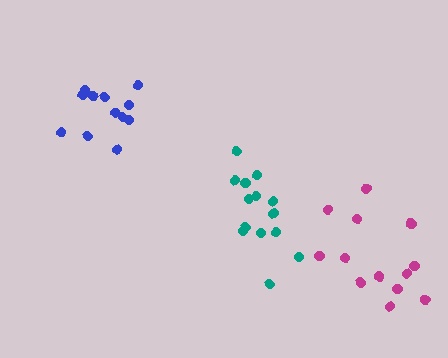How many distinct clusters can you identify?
There are 3 distinct clusters.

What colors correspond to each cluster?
The clusters are colored: blue, teal, magenta.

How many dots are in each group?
Group 1: 12 dots, Group 2: 14 dots, Group 3: 13 dots (39 total).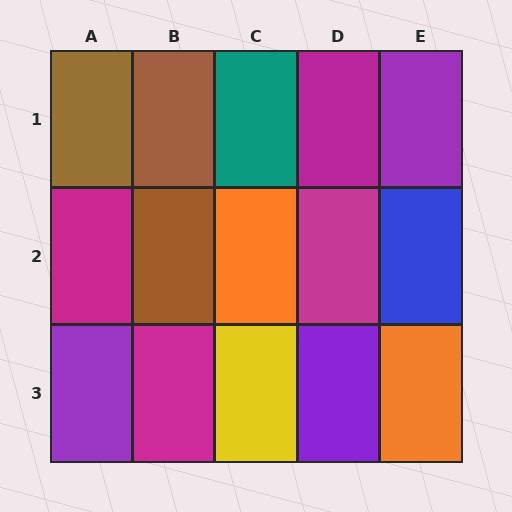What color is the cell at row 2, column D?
Magenta.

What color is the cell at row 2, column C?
Orange.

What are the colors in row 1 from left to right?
Brown, brown, teal, magenta, purple.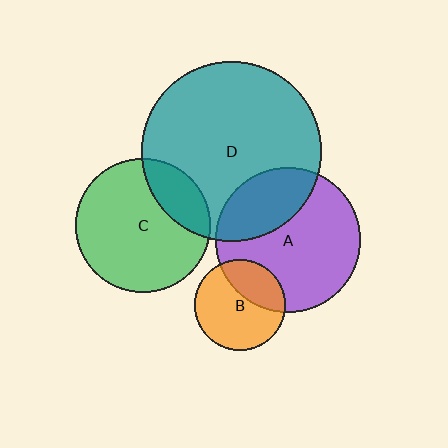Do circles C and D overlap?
Yes.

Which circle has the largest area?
Circle D (teal).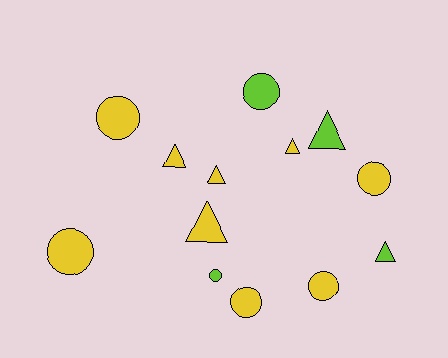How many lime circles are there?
There are 2 lime circles.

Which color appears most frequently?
Yellow, with 9 objects.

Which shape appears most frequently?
Circle, with 7 objects.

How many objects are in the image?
There are 13 objects.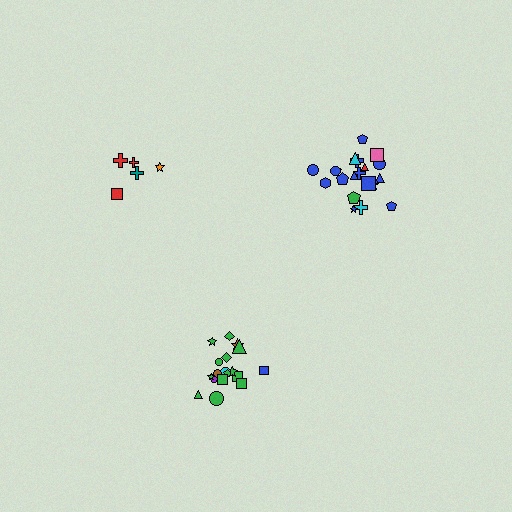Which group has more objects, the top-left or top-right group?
The top-right group.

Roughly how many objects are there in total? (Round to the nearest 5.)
Roughly 45 objects in total.